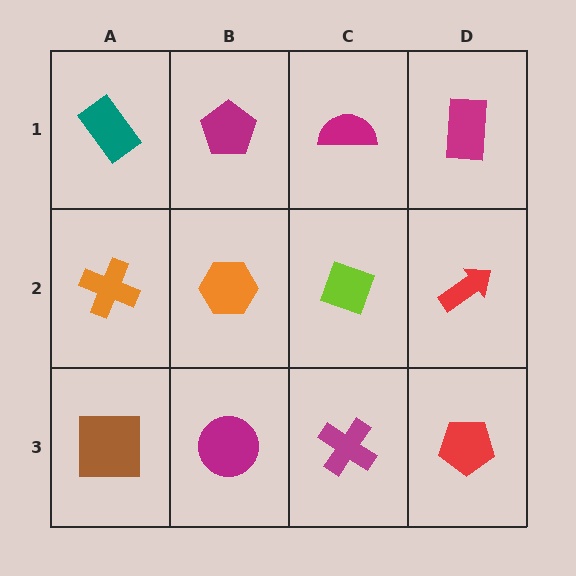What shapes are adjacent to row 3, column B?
An orange hexagon (row 2, column B), a brown square (row 3, column A), a magenta cross (row 3, column C).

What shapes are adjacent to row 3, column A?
An orange cross (row 2, column A), a magenta circle (row 3, column B).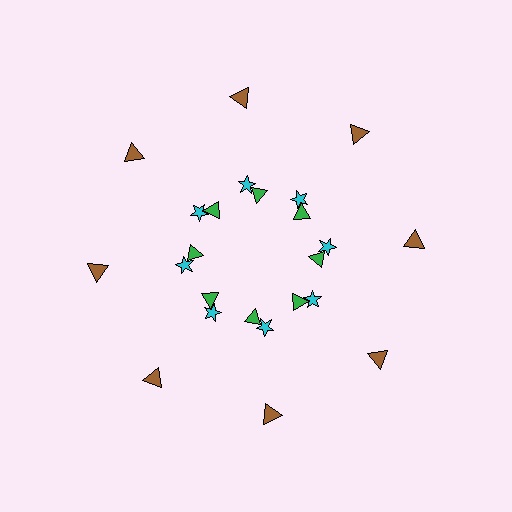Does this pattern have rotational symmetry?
Yes, this pattern has 8-fold rotational symmetry. It looks the same after rotating 45 degrees around the center.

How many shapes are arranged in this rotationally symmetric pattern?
There are 24 shapes, arranged in 8 groups of 3.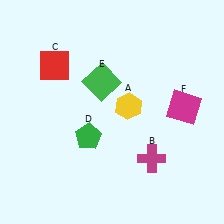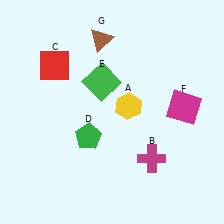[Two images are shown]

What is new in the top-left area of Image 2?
A brown triangle (G) was added in the top-left area of Image 2.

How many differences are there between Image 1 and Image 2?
There is 1 difference between the two images.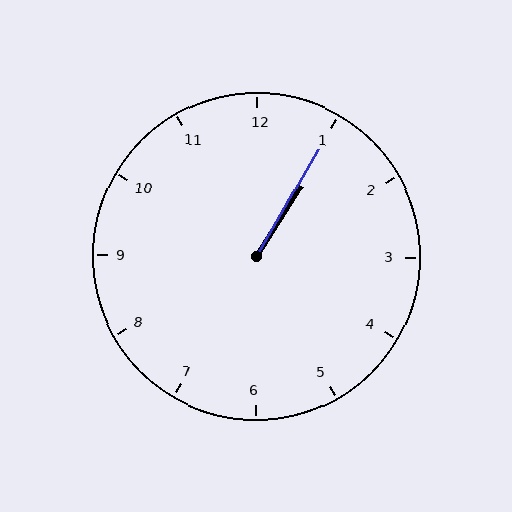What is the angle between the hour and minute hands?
Approximately 2 degrees.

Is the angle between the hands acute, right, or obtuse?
It is acute.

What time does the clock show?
1:05.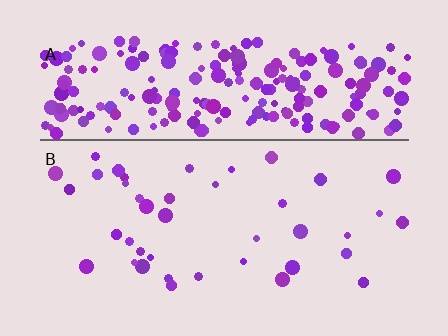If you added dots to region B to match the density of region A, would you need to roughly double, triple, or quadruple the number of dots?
Approximately quadruple.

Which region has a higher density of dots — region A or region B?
A (the top).